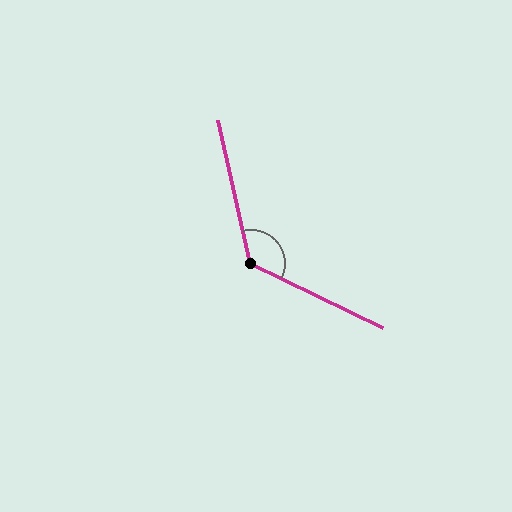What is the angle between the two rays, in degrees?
Approximately 129 degrees.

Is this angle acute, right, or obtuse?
It is obtuse.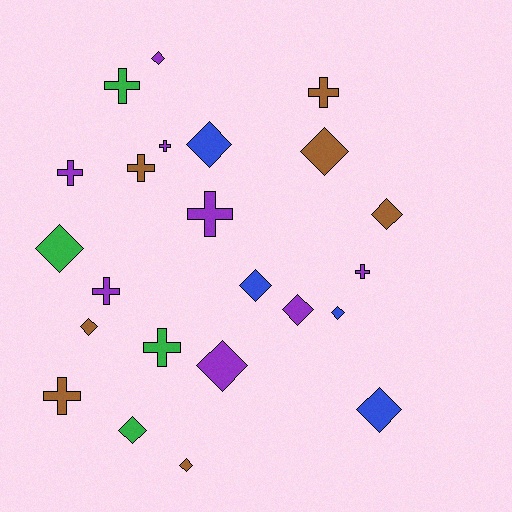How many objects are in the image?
There are 23 objects.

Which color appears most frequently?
Purple, with 8 objects.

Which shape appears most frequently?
Diamond, with 13 objects.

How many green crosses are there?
There are 2 green crosses.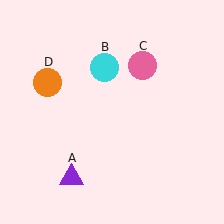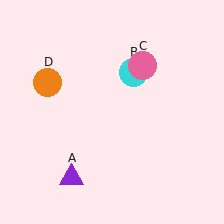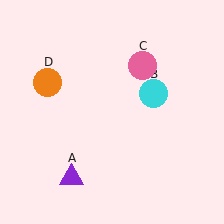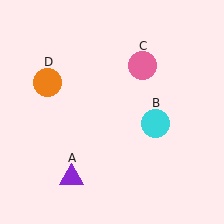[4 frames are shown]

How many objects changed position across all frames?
1 object changed position: cyan circle (object B).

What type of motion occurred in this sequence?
The cyan circle (object B) rotated clockwise around the center of the scene.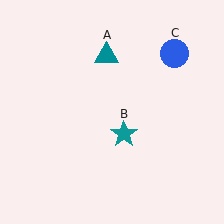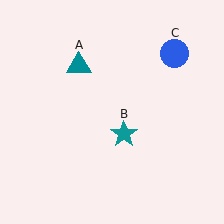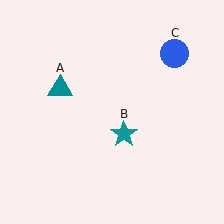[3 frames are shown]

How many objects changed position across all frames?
1 object changed position: teal triangle (object A).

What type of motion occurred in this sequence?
The teal triangle (object A) rotated counterclockwise around the center of the scene.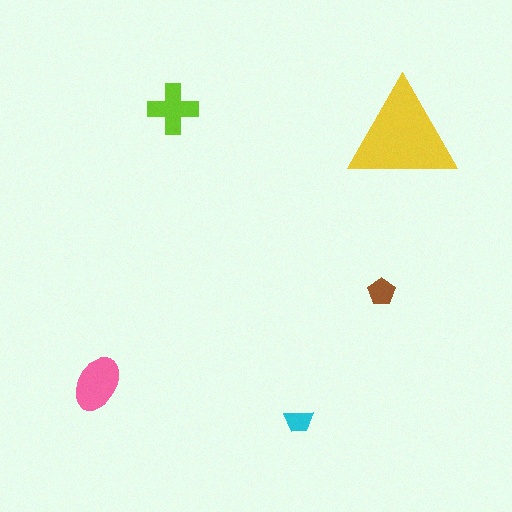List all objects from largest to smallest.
The yellow triangle, the pink ellipse, the lime cross, the brown pentagon, the cyan trapezoid.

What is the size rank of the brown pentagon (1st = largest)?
4th.